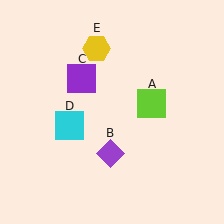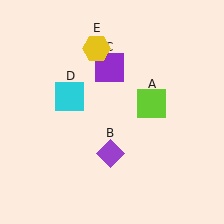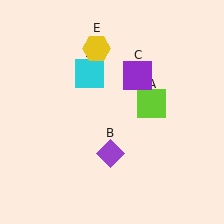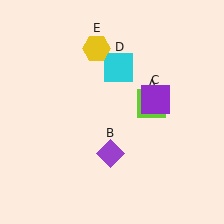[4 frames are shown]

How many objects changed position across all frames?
2 objects changed position: purple square (object C), cyan square (object D).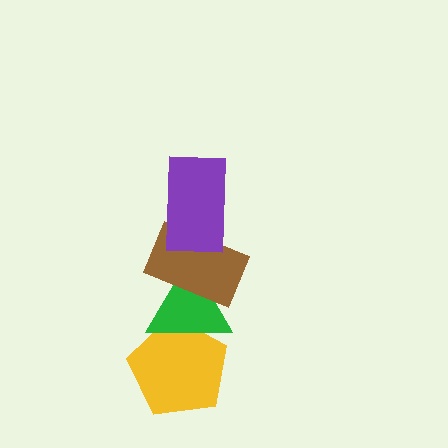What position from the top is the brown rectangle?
The brown rectangle is 2nd from the top.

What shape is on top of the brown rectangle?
The purple rectangle is on top of the brown rectangle.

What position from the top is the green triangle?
The green triangle is 3rd from the top.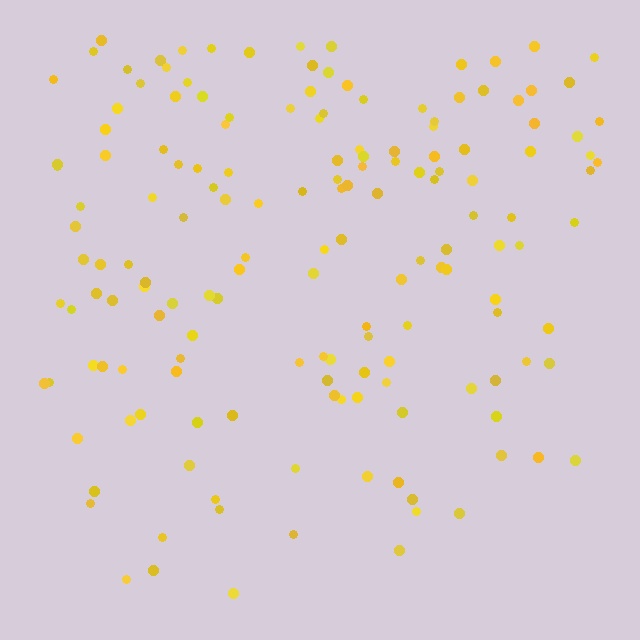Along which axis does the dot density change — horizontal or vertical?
Vertical.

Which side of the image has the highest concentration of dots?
The top.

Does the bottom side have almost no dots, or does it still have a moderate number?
Still a moderate number, just noticeably fewer than the top.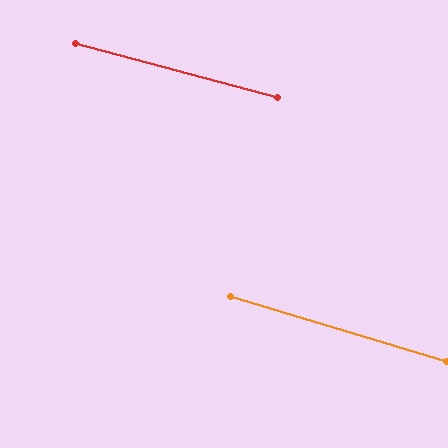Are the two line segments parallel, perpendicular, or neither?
Parallel — their directions differ by only 1.5°.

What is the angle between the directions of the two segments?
Approximately 1 degree.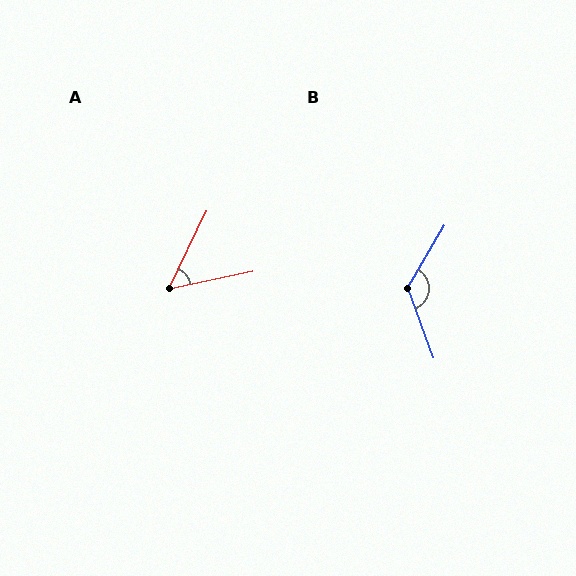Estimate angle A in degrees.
Approximately 52 degrees.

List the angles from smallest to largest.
A (52°), B (129°).